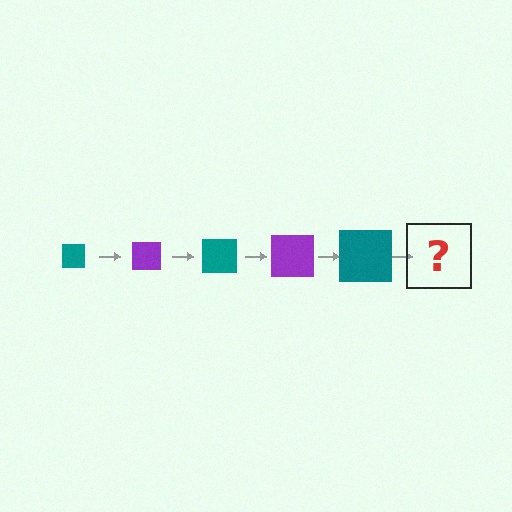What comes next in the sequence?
The next element should be a purple square, larger than the previous one.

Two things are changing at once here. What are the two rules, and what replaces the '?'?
The two rules are that the square grows larger each step and the color cycles through teal and purple. The '?' should be a purple square, larger than the previous one.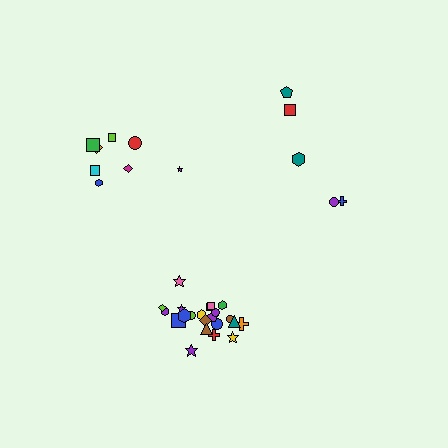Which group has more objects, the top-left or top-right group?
The top-left group.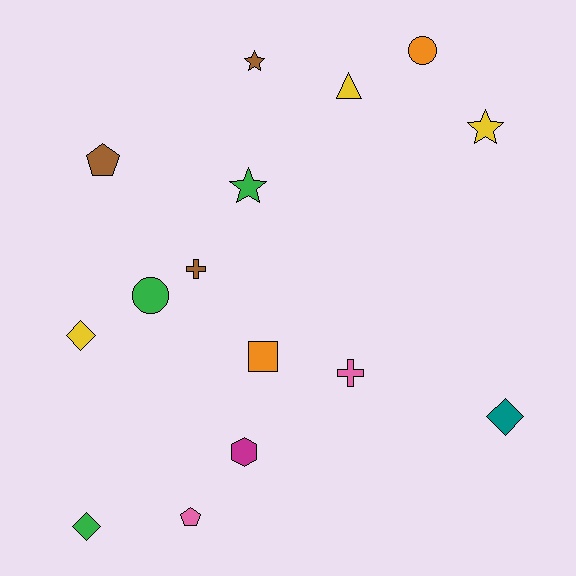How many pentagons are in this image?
There are 2 pentagons.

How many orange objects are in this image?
There are 2 orange objects.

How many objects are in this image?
There are 15 objects.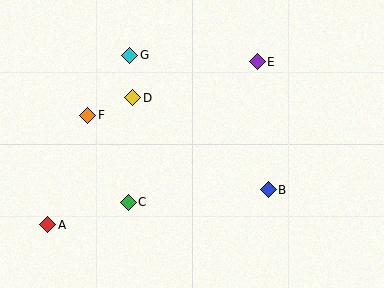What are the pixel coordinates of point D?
Point D is at (133, 98).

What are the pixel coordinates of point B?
Point B is at (268, 190).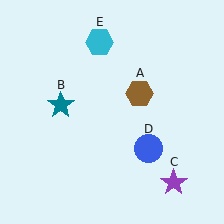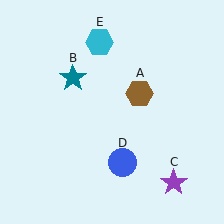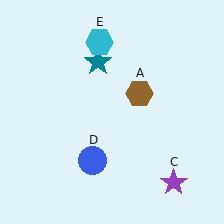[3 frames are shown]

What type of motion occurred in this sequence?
The teal star (object B), blue circle (object D) rotated clockwise around the center of the scene.